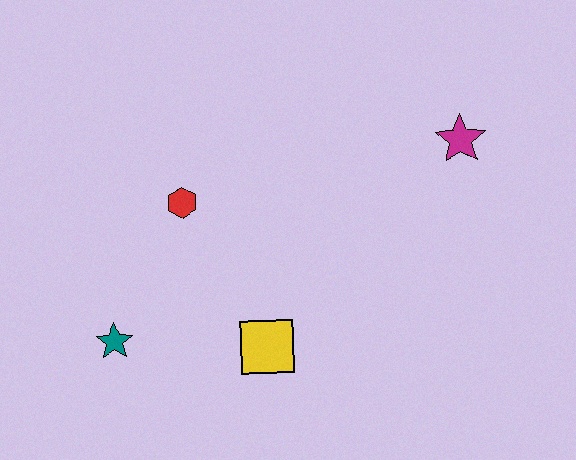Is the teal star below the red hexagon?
Yes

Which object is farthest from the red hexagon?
The magenta star is farthest from the red hexagon.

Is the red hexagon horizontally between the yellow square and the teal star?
Yes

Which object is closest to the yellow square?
The teal star is closest to the yellow square.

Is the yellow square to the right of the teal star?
Yes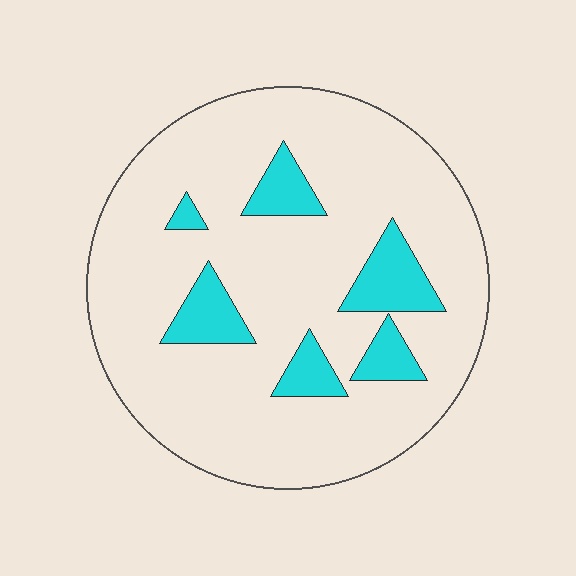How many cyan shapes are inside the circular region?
6.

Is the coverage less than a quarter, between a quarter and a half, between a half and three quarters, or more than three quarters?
Less than a quarter.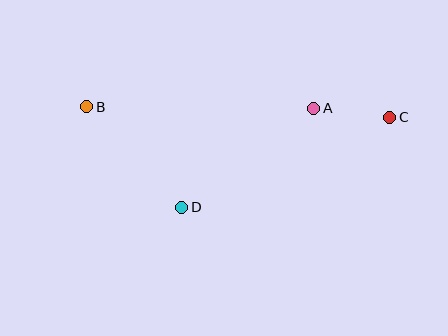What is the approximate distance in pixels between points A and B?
The distance between A and B is approximately 227 pixels.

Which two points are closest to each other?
Points A and C are closest to each other.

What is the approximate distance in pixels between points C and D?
The distance between C and D is approximately 227 pixels.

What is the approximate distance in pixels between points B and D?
The distance between B and D is approximately 138 pixels.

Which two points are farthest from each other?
Points B and C are farthest from each other.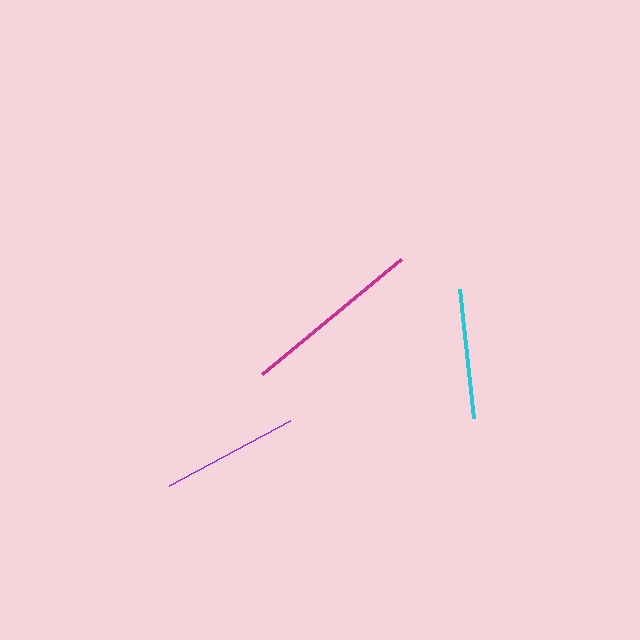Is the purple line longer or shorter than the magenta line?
The magenta line is longer than the purple line.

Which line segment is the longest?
The magenta line is the longest at approximately 180 pixels.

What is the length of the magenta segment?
The magenta segment is approximately 180 pixels long.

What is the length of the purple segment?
The purple segment is approximately 137 pixels long.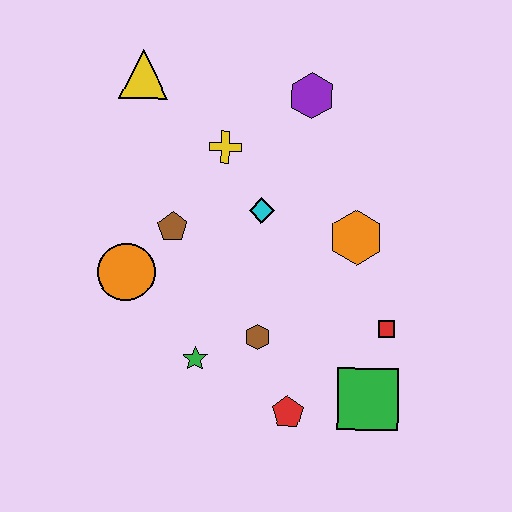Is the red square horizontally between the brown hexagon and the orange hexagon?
No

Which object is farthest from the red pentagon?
The yellow triangle is farthest from the red pentagon.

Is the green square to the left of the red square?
Yes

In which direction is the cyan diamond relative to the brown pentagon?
The cyan diamond is to the right of the brown pentagon.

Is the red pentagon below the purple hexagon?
Yes